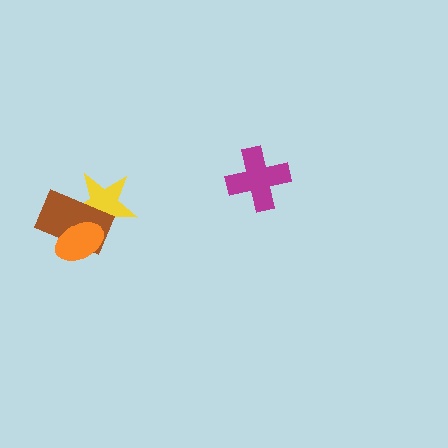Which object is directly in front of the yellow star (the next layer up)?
The brown rectangle is directly in front of the yellow star.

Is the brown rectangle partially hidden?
Yes, it is partially covered by another shape.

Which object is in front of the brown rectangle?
The orange ellipse is in front of the brown rectangle.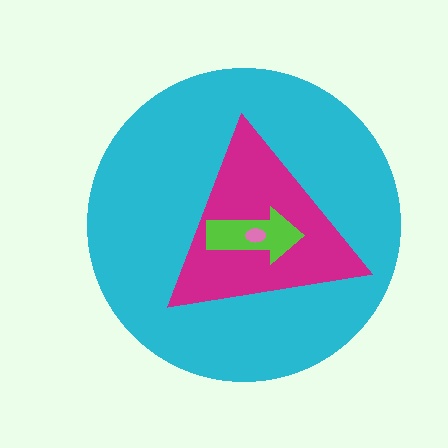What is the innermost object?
The pink ellipse.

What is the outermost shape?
The cyan circle.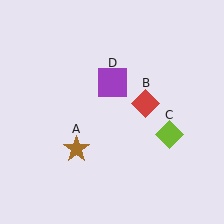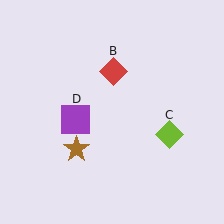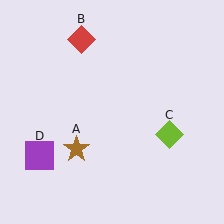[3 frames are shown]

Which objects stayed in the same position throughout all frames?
Brown star (object A) and lime diamond (object C) remained stationary.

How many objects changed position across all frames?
2 objects changed position: red diamond (object B), purple square (object D).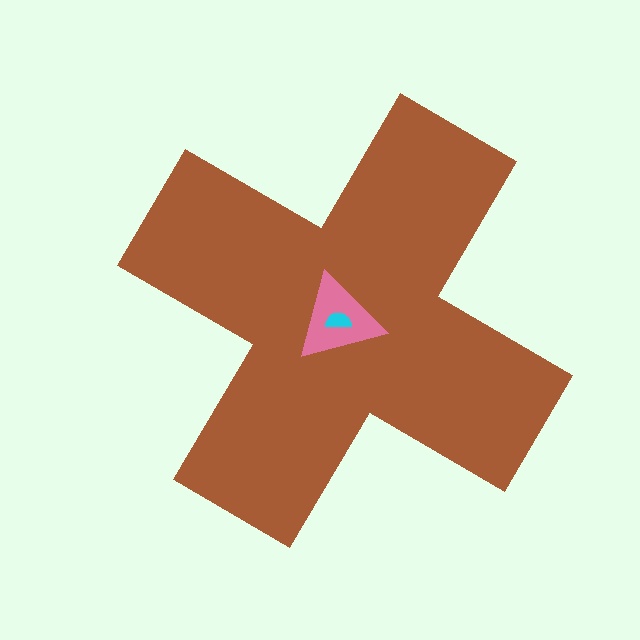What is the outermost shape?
The brown cross.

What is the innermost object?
The cyan semicircle.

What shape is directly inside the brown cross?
The pink triangle.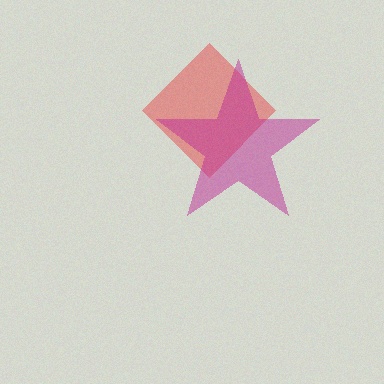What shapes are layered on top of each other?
The layered shapes are: a red diamond, a magenta star.